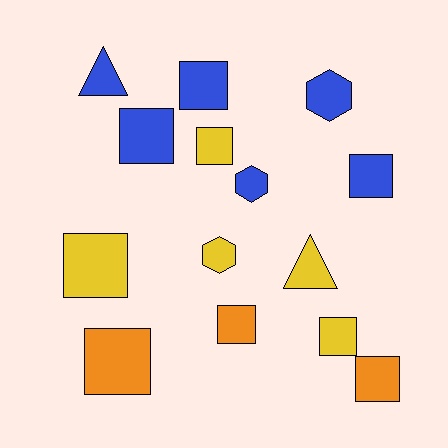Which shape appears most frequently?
Square, with 9 objects.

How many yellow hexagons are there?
There is 1 yellow hexagon.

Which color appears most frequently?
Blue, with 6 objects.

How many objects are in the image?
There are 14 objects.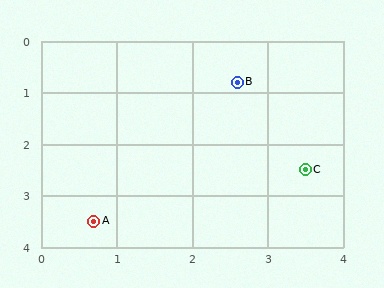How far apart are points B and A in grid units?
Points B and A are about 3.3 grid units apart.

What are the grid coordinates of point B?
Point B is at approximately (2.6, 0.8).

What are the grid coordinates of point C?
Point C is at approximately (3.5, 2.5).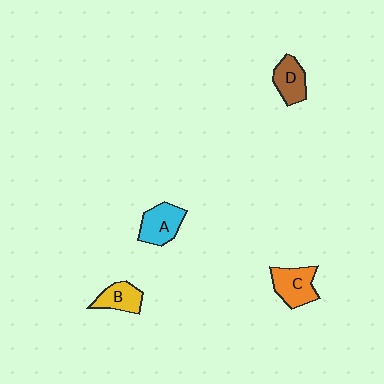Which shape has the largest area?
Shape C (orange).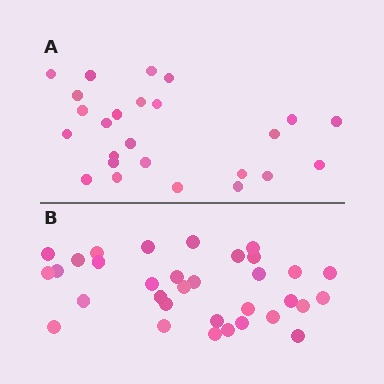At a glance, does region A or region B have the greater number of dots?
Region B (the bottom region) has more dots.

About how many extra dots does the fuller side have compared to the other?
Region B has roughly 8 or so more dots than region A.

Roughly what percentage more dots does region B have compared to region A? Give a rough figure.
About 30% more.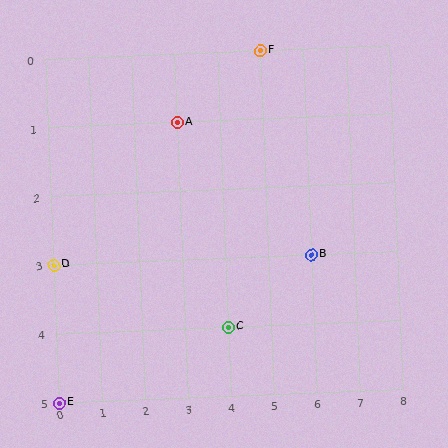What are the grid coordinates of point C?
Point C is at grid coordinates (4, 4).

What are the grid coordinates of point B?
Point B is at grid coordinates (6, 3).